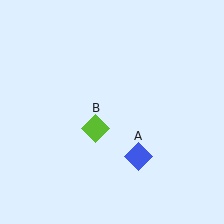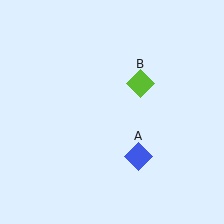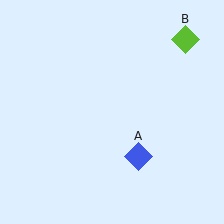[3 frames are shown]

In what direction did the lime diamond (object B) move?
The lime diamond (object B) moved up and to the right.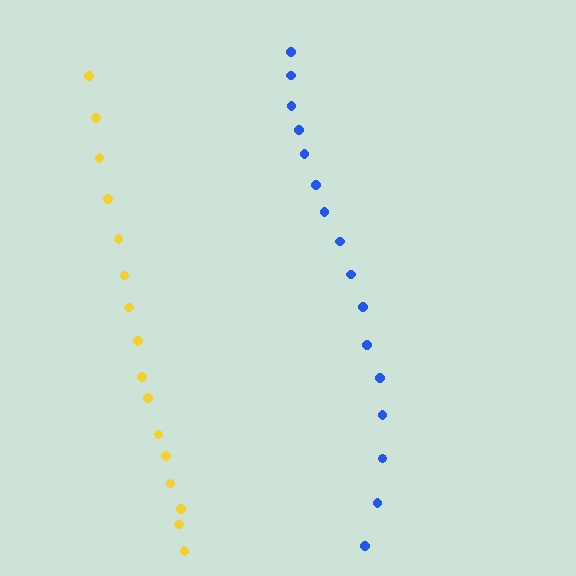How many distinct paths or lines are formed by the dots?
There are 2 distinct paths.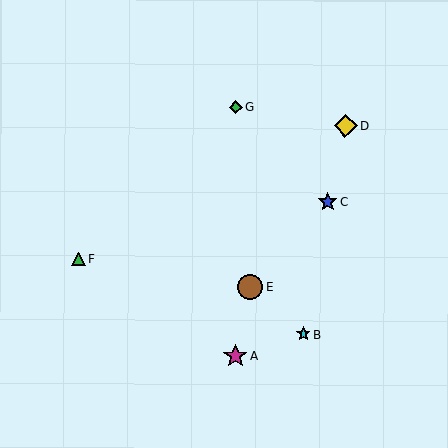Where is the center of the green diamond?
The center of the green diamond is at (236, 107).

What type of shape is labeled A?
Shape A is a magenta star.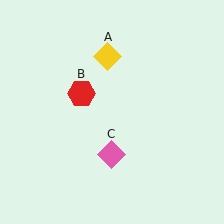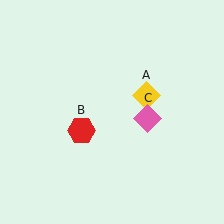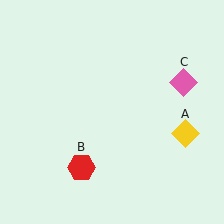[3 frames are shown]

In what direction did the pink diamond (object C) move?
The pink diamond (object C) moved up and to the right.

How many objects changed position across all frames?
3 objects changed position: yellow diamond (object A), red hexagon (object B), pink diamond (object C).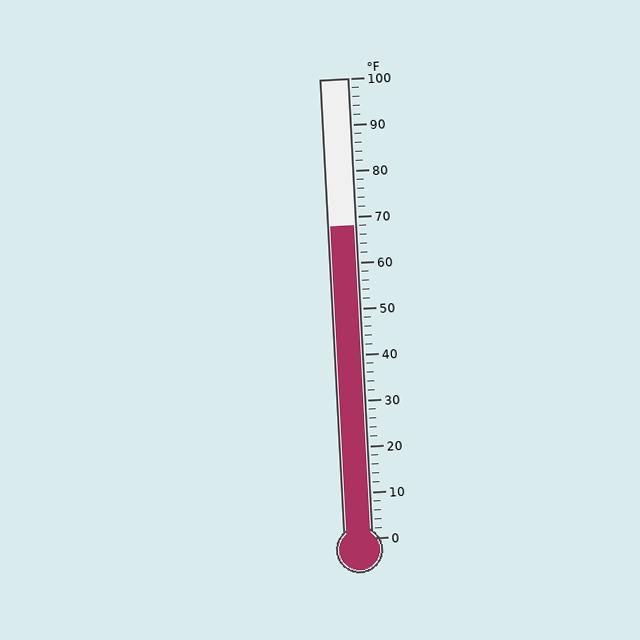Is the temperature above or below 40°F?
The temperature is above 40°F.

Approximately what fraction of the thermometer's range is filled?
The thermometer is filled to approximately 70% of its range.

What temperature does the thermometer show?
The thermometer shows approximately 68°F.